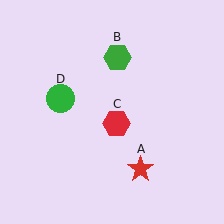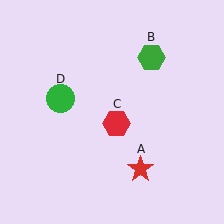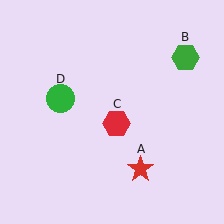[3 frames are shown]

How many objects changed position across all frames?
1 object changed position: green hexagon (object B).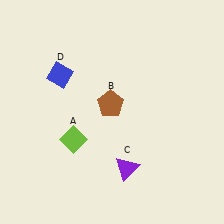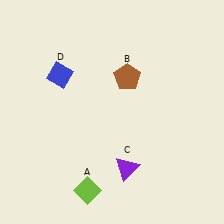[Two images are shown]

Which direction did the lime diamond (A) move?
The lime diamond (A) moved down.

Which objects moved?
The objects that moved are: the lime diamond (A), the brown pentagon (B).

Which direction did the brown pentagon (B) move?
The brown pentagon (B) moved up.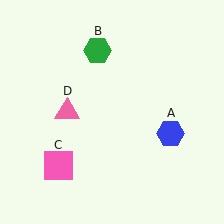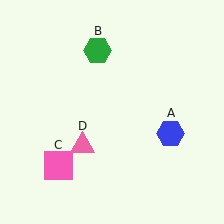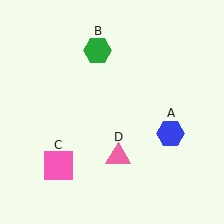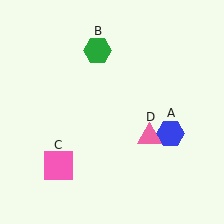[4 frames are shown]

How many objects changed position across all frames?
1 object changed position: pink triangle (object D).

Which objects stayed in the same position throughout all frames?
Blue hexagon (object A) and green hexagon (object B) and pink square (object C) remained stationary.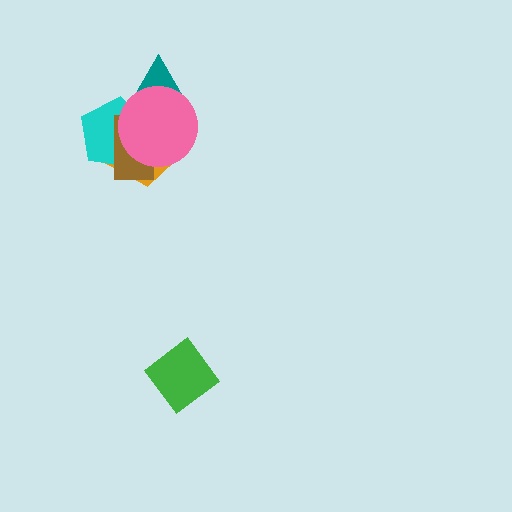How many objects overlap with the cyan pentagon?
4 objects overlap with the cyan pentagon.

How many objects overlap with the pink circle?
4 objects overlap with the pink circle.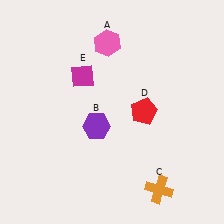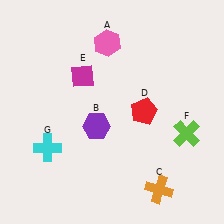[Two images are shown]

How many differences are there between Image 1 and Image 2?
There are 2 differences between the two images.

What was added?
A lime cross (F), a cyan cross (G) were added in Image 2.